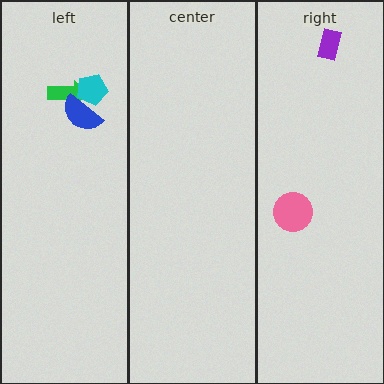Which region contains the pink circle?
The right region.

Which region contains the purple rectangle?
The right region.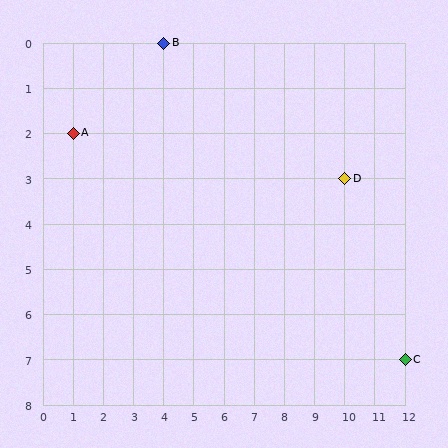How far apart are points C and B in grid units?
Points C and B are 8 columns and 7 rows apart (about 10.6 grid units diagonally).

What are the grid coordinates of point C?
Point C is at grid coordinates (12, 7).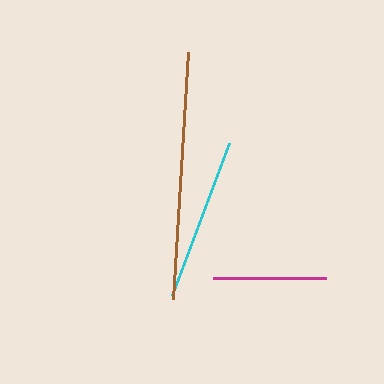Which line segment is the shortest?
The magenta line is the shortest at approximately 113 pixels.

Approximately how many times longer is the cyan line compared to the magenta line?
The cyan line is approximately 1.4 times the length of the magenta line.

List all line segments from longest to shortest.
From longest to shortest: brown, cyan, magenta.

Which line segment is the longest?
The brown line is the longest at approximately 248 pixels.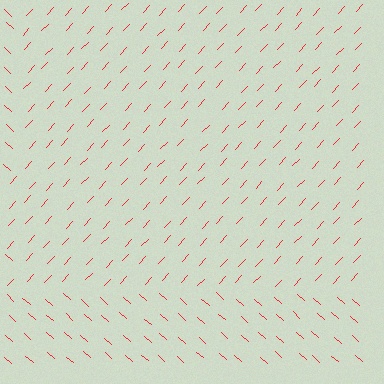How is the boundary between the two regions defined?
The boundary is defined purely by a change in line orientation (approximately 89 degrees difference). All lines are the same color and thickness.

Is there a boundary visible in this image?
Yes, there is a texture boundary formed by a change in line orientation.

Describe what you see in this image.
The image is filled with small red line segments. A rectangle region in the image has lines oriented differently from the surrounding lines, creating a visible texture boundary.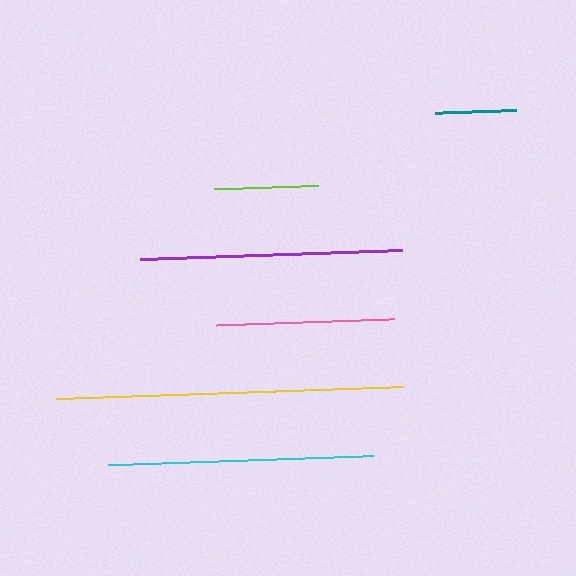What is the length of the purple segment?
The purple segment is approximately 262 pixels long.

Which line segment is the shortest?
The teal line is the shortest at approximately 80 pixels.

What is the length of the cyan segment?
The cyan segment is approximately 266 pixels long.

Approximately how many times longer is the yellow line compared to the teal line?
The yellow line is approximately 4.3 times the length of the teal line.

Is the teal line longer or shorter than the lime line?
The lime line is longer than the teal line.